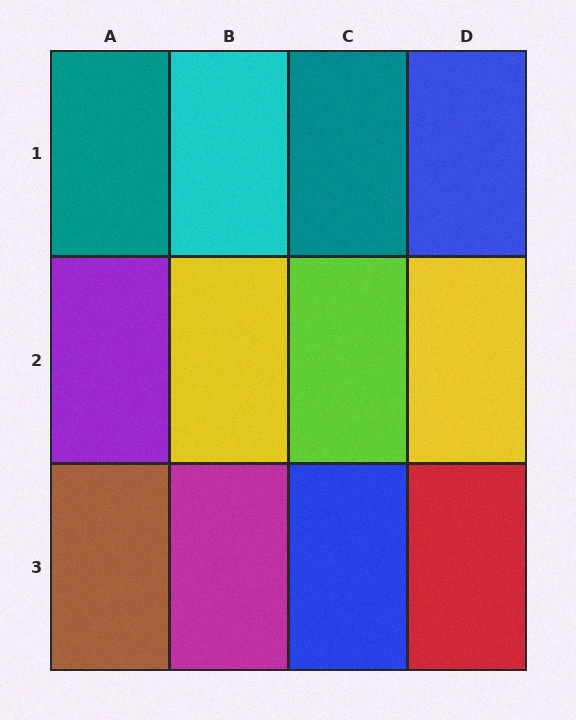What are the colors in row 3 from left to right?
Brown, magenta, blue, red.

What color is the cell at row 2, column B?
Yellow.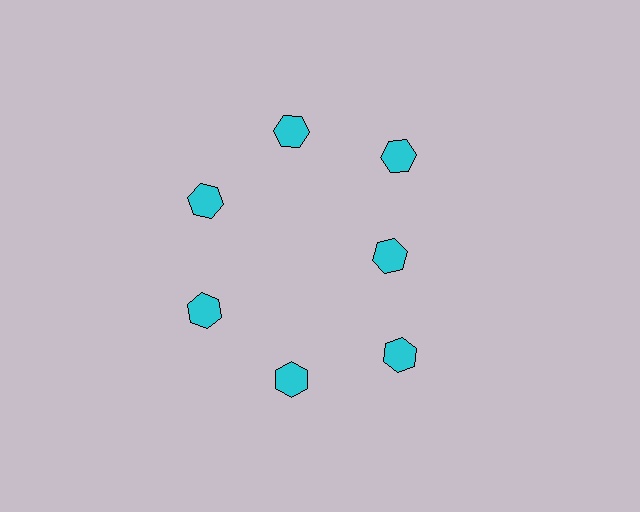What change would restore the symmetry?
The symmetry would be restored by moving it outward, back onto the ring so that all 7 hexagons sit at equal angles and equal distance from the center.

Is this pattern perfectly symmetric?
No. The 7 cyan hexagons are arranged in a ring, but one element near the 3 o'clock position is pulled inward toward the center, breaking the 7-fold rotational symmetry.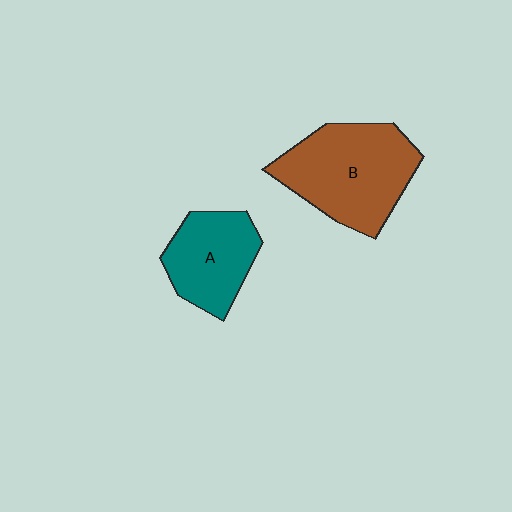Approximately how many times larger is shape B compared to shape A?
Approximately 1.5 times.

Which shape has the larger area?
Shape B (brown).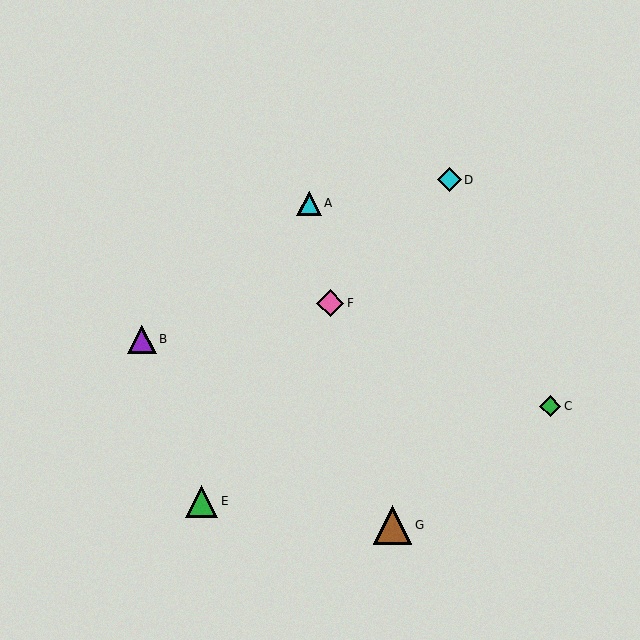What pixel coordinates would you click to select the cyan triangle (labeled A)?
Click at (309, 203) to select the cyan triangle A.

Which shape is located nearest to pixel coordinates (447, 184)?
The cyan diamond (labeled D) at (449, 180) is nearest to that location.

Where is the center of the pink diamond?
The center of the pink diamond is at (330, 303).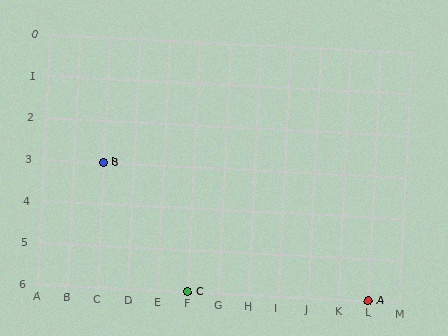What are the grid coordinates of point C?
Point C is at grid coordinates (F, 6).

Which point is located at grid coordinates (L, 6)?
Point A is at (L, 6).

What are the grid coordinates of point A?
Point A is at grid coordinates (L, 6).